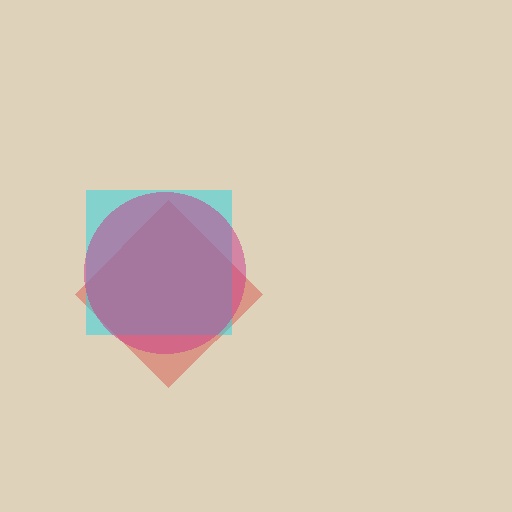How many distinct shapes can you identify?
There are 3 distinct shapes: a red diamond, a cyan square, a magenta circle.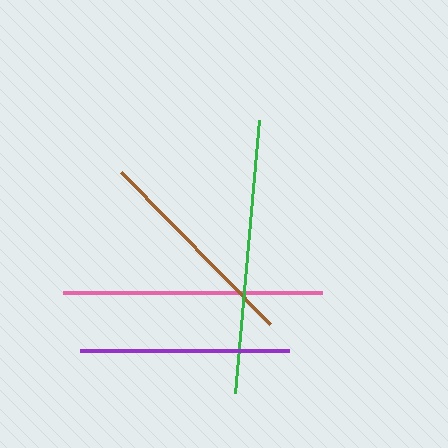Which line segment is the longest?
The green line is the longest at approximately 273 pixels.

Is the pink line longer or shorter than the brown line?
The pink line is longer than the brown line.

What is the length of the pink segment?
The pink segment is approximately 260 pixels long.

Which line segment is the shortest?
The purple line is the shortest at approximately 209 pixels.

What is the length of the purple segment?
The purple segment is approximately 209 pixels long.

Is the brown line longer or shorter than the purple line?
The brown line is longer than the purple line.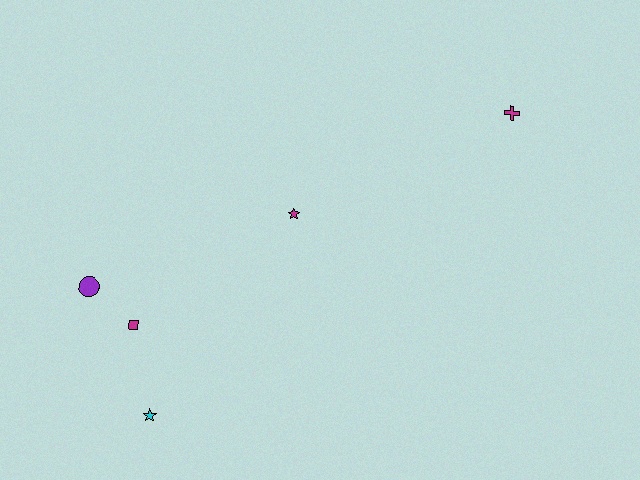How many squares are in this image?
There is 1 square.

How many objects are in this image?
There are 5 objects.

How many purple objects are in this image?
There is 1 purple object.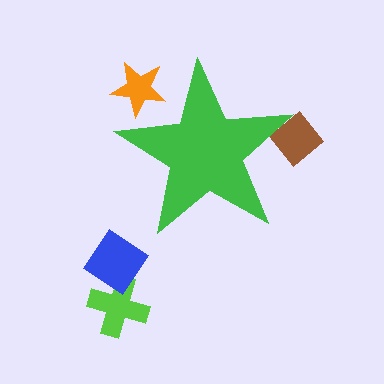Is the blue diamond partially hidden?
No, the blue diamond is fully visible.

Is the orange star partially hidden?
Yes, the orange star is partially hidden behind the green star.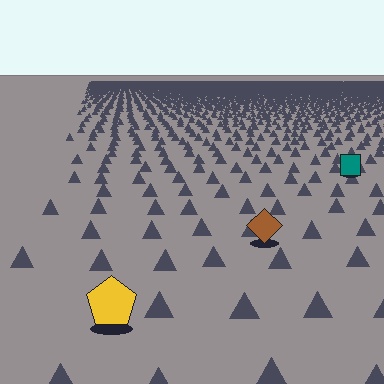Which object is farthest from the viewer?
The teal square is farthest from the viewer. It appears smaller and the ground texture around it is denser.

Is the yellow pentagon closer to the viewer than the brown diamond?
Yes. The yellow pentagon is closer — you can tell from the texture gradient: the ground texture is coarser near it.